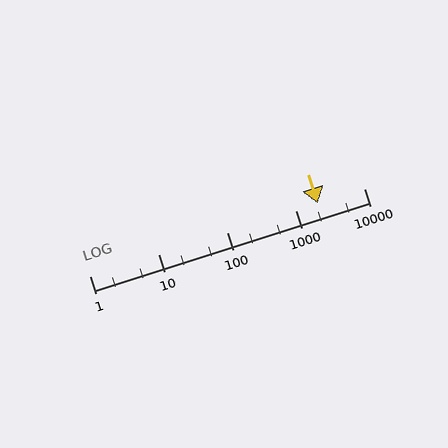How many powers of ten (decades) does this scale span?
The scale spans 4 decades, from 1 to 10000.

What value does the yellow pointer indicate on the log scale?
The pointer indicates approximately 2100.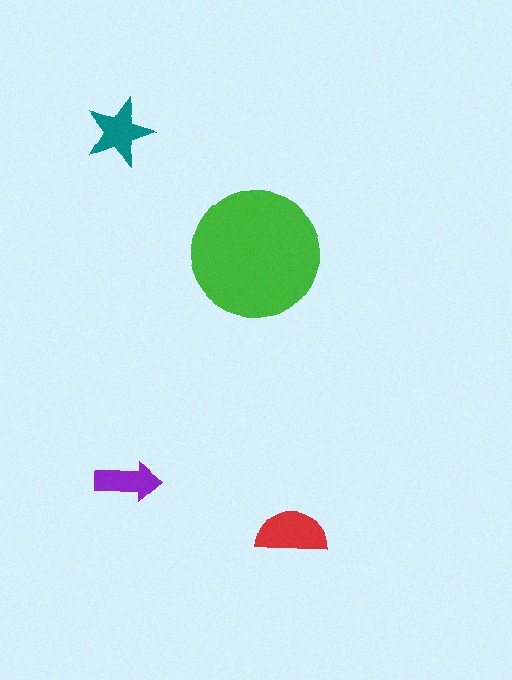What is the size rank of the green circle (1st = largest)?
1st.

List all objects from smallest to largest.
The purple arrow, the teal star, the red semicircle, the green circle.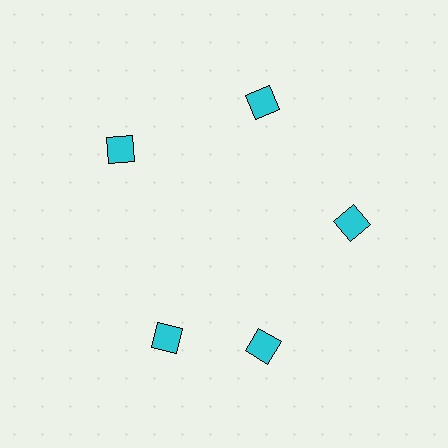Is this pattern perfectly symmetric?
No. The 5 cyan squares are arranged in a ring, but one element near the 8 o'clock position is rotated out of alignment along the ring, breaking the 5-fold rotational symmetry.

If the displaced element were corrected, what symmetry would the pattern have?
It would have 5-fold rotational symmetry — the pattern would map onto itself every 72 degrees.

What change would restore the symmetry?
The symmetry would be restored by rotating it back into even spacing with its neighbors so that all 5 squares sit at equal angles and equal distance from the center.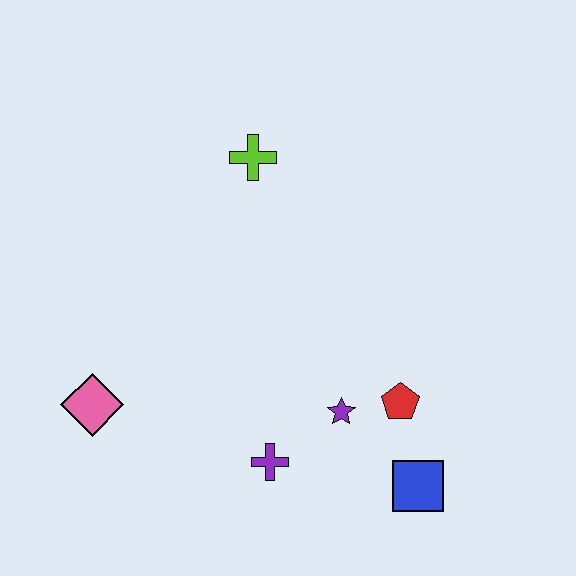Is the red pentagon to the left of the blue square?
Yes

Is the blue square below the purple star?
Yes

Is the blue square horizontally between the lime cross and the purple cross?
No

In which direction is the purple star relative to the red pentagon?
The purple star is to the left of the red pentagon.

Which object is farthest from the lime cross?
The blue square is farthest from the lime cross.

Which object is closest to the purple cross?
The purple star is closest to the purple cross.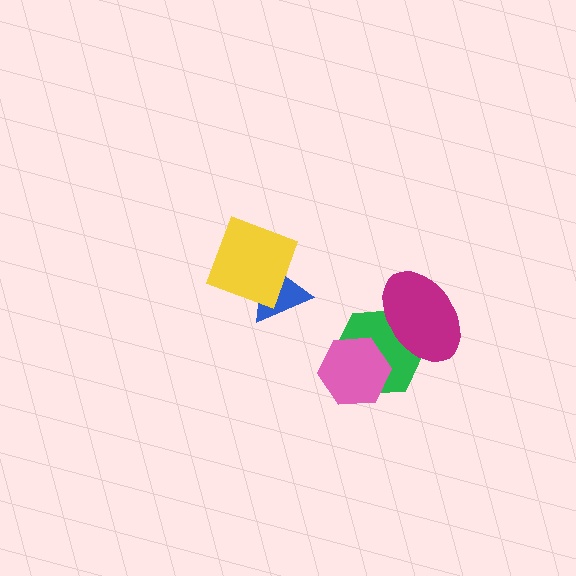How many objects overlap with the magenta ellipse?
1 object overlaps with the magenta ellipse.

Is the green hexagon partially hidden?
Yes, it is partially covered by another shape.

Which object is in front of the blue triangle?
The yellow square is in front of the blue triangle.